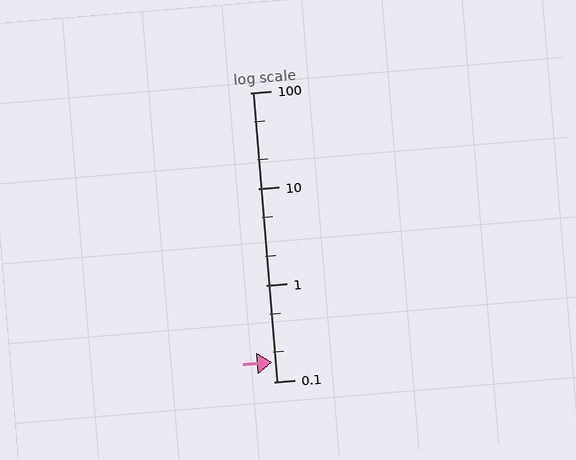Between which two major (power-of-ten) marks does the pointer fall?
The pointer is between 0.1 and 1.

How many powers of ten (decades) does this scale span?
The scale spans 3 decades, from 0.1 to 100.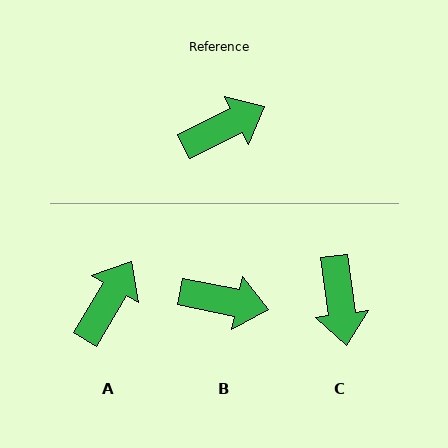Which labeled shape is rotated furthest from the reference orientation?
C, about 109 degrees away.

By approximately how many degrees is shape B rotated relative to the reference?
Approximately 37 degrees clockwise.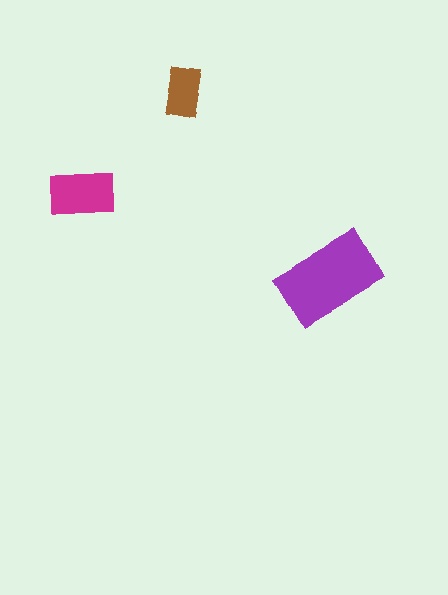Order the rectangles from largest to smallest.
the purple one, the magenta one, the brown one.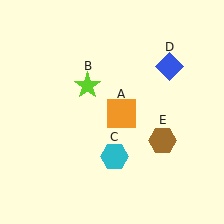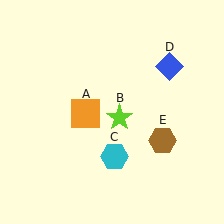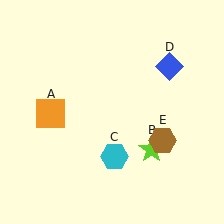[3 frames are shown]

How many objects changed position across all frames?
2 objects changed position: orange square (object A), lime star (object B).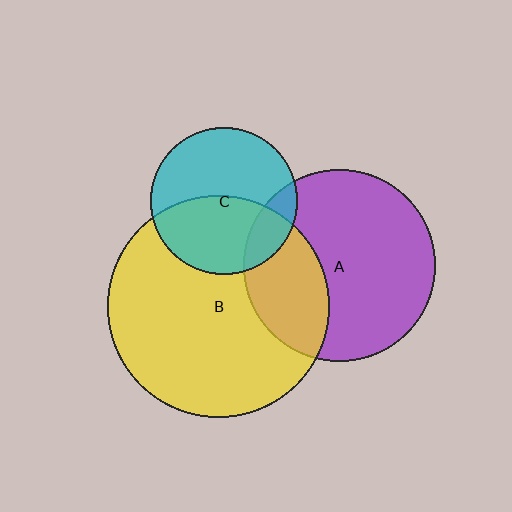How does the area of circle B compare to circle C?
Approximately 2.3 times.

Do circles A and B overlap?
Yes.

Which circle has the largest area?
Circle B (yellow).